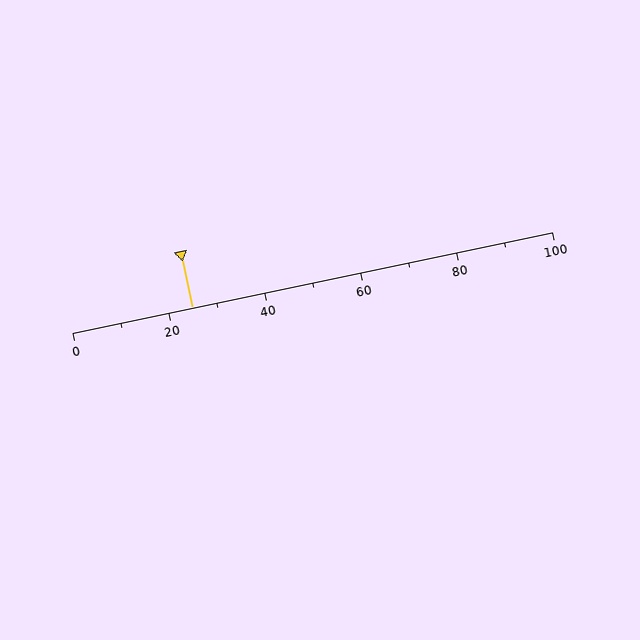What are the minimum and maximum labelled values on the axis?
The axis runs from 0 to 100.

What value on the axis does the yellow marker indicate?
The marker indicates approximately 25.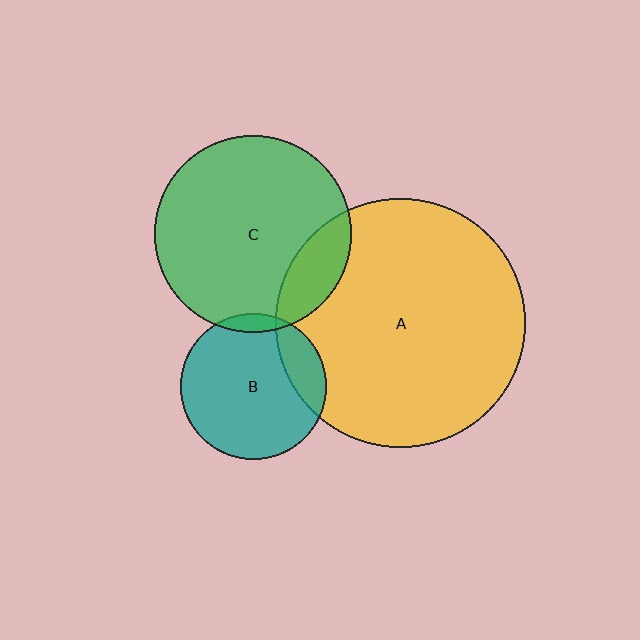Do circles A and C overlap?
Yes.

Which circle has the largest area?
Circle A (yellow).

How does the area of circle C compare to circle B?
Approximately 1.8 times.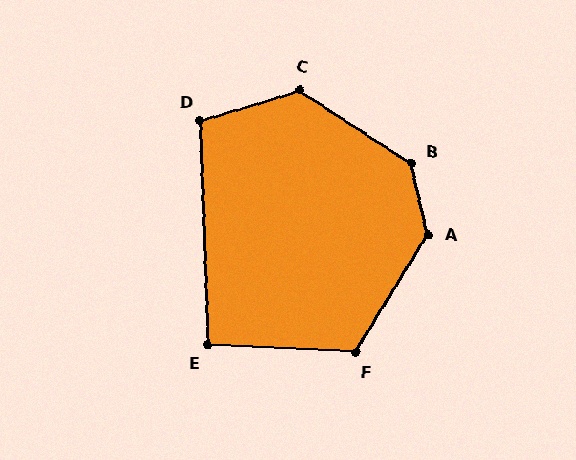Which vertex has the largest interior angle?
B, at approximately 137 degrees.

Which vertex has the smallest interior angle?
E, at approximately 95 degrees.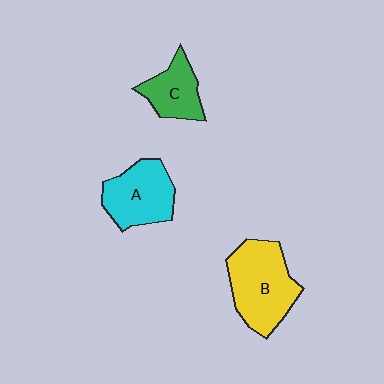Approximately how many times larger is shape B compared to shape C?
Approximately 1.8 times.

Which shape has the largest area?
Shape B (yellow).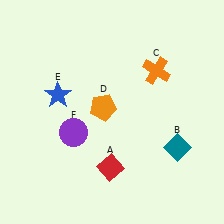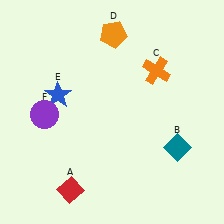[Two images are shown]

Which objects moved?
The objects that moved are: the red diamond (A), the orange pentagon (D), the purple circle (F).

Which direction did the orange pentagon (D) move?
The orange pentagon (D) moved up.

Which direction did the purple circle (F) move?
The purple circle (F) moved left.